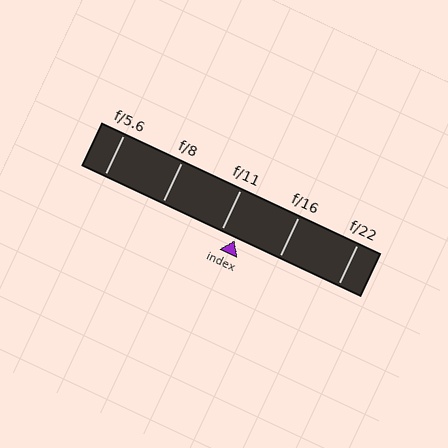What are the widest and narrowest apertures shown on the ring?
The widest aperture shown is f/5.6 and the narrowest is f/22.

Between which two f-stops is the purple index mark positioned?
The index mark is between f/11 and f/16.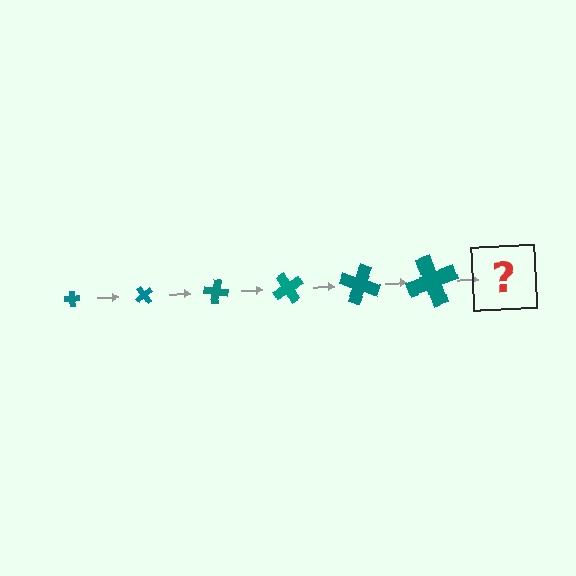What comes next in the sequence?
The next element should be a cross, larger than the previous one and rotated 300 degrees from the start.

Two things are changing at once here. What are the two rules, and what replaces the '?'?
The two rules are that the cross grows larger each step and it rotates 50 degrees each step. The '?' should be a cross, larger than the previous one and rotated 300 degrees from the start.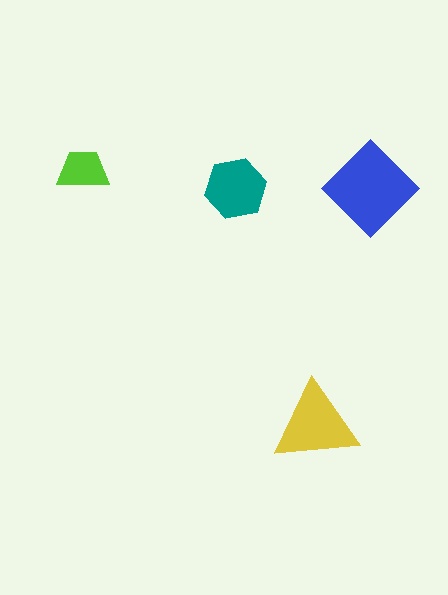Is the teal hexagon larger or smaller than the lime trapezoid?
Larger.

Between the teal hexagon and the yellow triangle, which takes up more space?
The yellow triangle.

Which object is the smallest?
The lime trapezoid.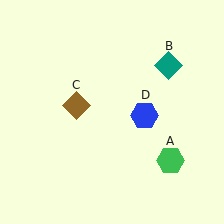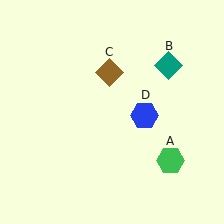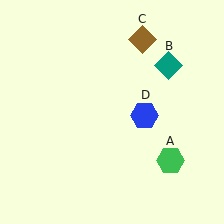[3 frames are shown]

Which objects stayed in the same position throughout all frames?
Green hexagon (object A) and teal diamond (object B) and blue hexagon (object D) remained stationary.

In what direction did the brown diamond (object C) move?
The brown diamond (object C) moved up and to the right.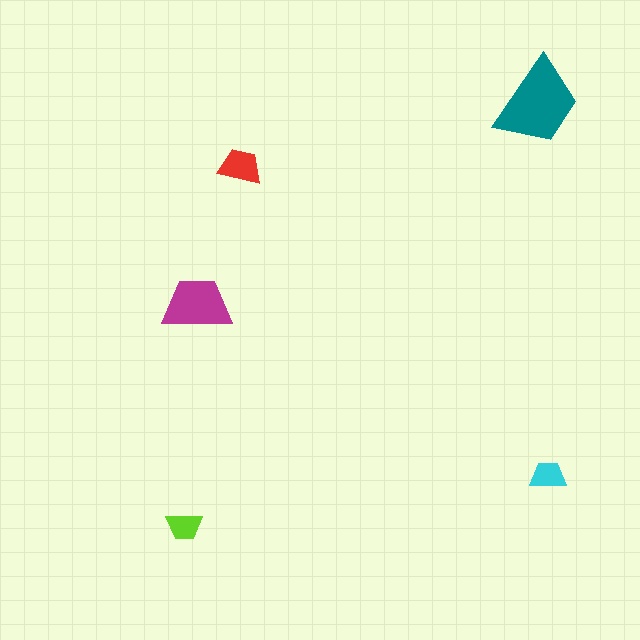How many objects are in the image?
There are 5 objects in the image.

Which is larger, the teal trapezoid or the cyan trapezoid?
The teal one.